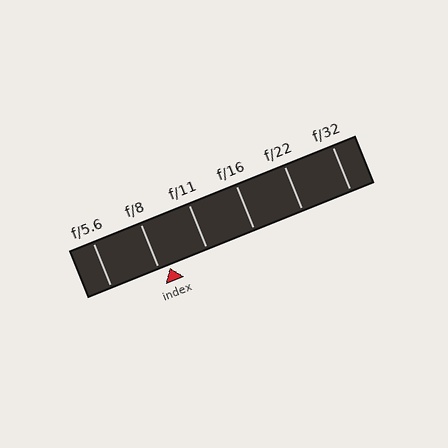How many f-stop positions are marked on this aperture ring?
There are 6 f-stop positions marked.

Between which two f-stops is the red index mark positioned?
The index mark is between f/8 and f/11.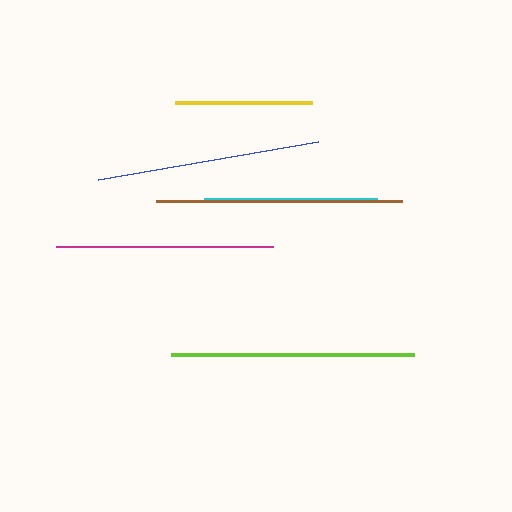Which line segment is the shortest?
The yellow line is the shortest at approximately 137 pixels.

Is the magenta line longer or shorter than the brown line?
The brown line is longer than the magenta line.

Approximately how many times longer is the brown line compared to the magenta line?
The brown line is approximately 1.1 times the length of the magenta line.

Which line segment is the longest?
The brown line is the longest at approximately 246 pixels.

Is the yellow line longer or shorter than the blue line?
The blue line is longer than the yellow line.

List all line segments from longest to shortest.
From longest to shortest: brown, lime, blue, magenta, cyan, yellow.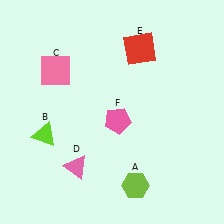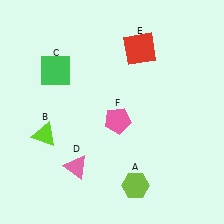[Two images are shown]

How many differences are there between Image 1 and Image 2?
There is 1 difference between the two images.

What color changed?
The square (C) changed from pink in Image 1 to green in Image 2.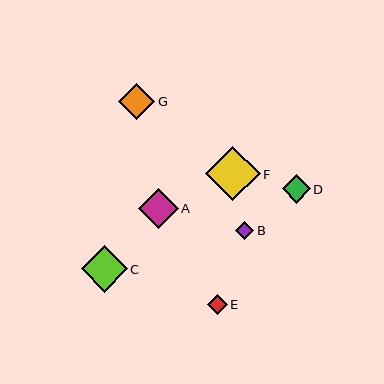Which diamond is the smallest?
Diamond B is the smallest with a size of approximately 18 pixels.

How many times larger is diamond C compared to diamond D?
Diamond C is approximately 1.6 times the size of diamond D.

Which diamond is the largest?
Diamond F is the largest with a size of approximately 55 pixels.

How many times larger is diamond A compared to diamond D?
Diamond A is approximately 1.4 times the size of diamond D.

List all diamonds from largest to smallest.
From largest to smallest: F, C, A, G, D, E, B.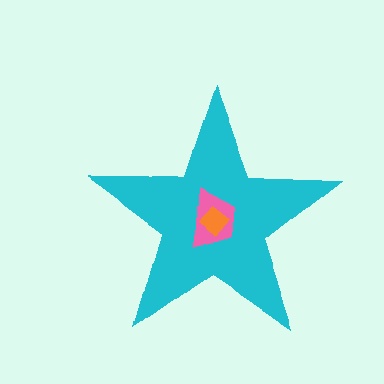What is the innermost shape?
The orange diamond.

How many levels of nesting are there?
3.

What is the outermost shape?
The cyan star.